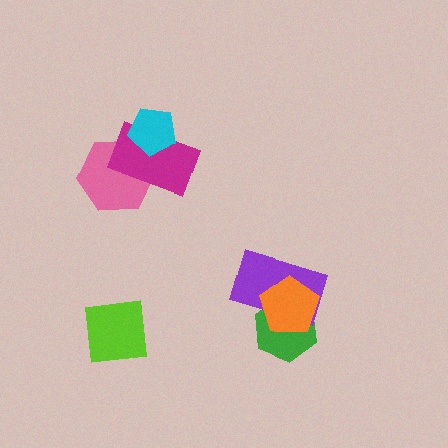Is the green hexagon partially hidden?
Yes, it is partially covered by another shape.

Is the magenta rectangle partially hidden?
Yes, it is partially covered by another shape.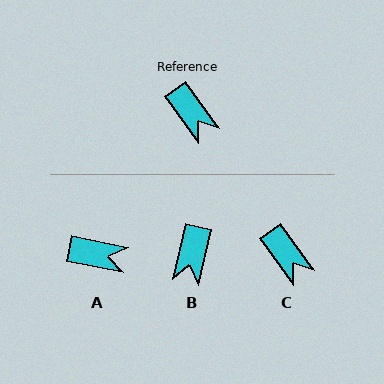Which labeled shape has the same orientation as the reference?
C.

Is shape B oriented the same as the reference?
No, it is off by about 49 degrees.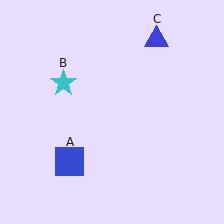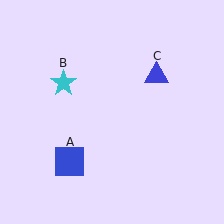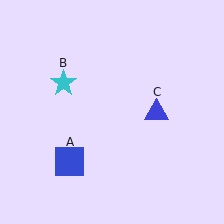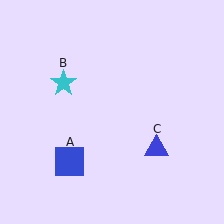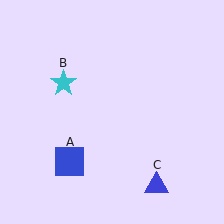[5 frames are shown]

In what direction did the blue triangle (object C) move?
The blue triangle (object C) moved down.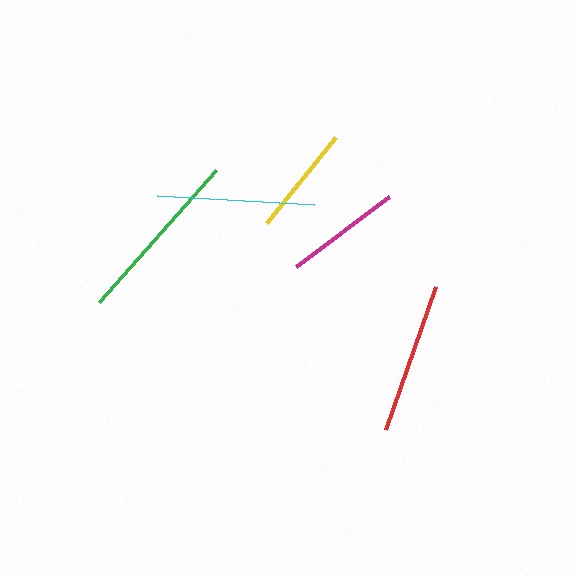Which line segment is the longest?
The green line is the longest at approximately 177 pixels.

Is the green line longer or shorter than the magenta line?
The green line is longer than the magenta line.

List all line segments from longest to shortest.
From longest to shortest: green, cyan, red, magenta, yellow.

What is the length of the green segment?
The green segment is approximately 177 pixels long.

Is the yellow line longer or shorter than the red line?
The red line is longer than the yellow line.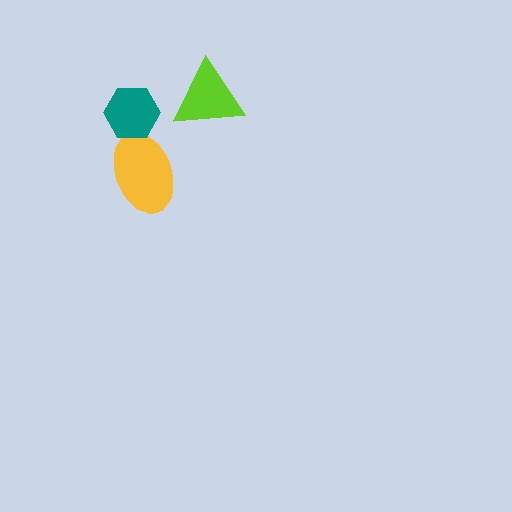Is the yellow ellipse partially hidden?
Yes, it is partially covered by another shape.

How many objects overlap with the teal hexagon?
1 object overlaps with the teal hexagon.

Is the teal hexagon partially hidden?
No, no other shape covers it.